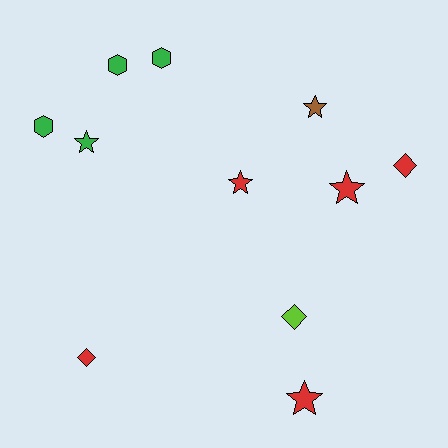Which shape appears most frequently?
Star, with 5 objects.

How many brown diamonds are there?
There are no brown diamonds.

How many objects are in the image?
There are 11 objects.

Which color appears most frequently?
Red, with 5 objects.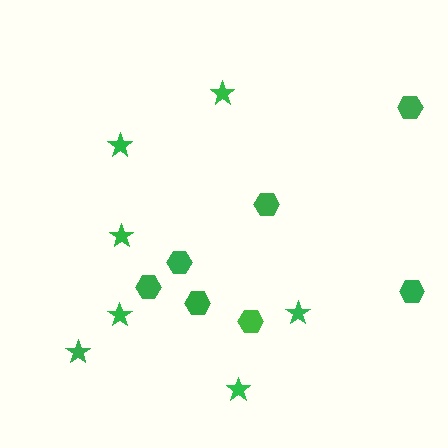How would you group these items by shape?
There are 2 groups: one group of stars (7) and one group of hexagons (7).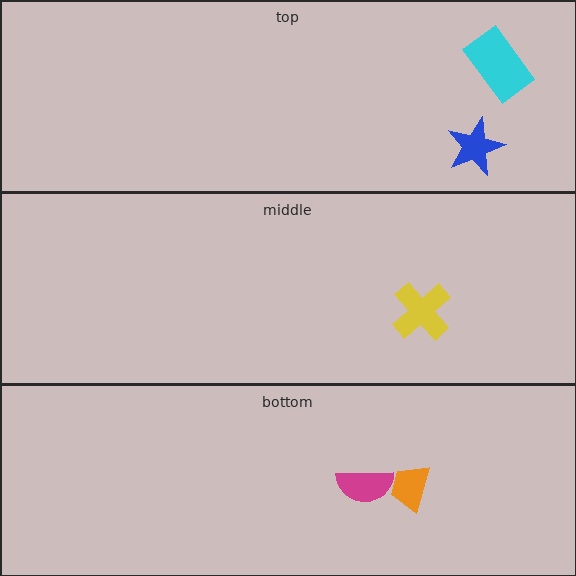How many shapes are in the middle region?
1.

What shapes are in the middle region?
The yellow cross.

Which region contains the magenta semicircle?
The bottom region.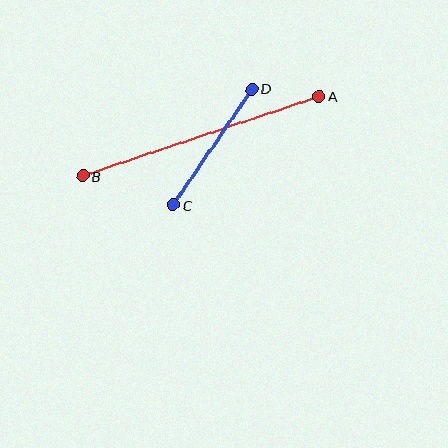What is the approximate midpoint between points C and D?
The midpoint is at approximately (212, 147) pixels.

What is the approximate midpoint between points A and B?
The midpoint is at approximately (201, 136) pixels.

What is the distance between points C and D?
The distance is approximately 140 pixels.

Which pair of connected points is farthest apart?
Points A and B are farthest apart.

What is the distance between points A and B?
The distance is approximately 249 pixels.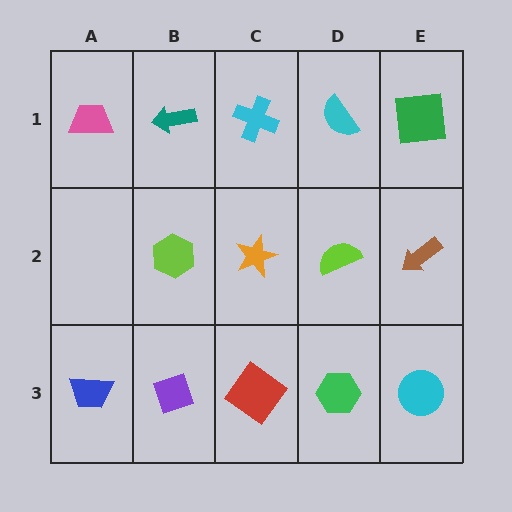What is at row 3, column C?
A red diamond.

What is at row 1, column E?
A green square.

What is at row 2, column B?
A lime hexagon.